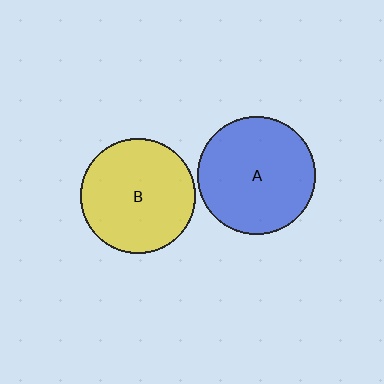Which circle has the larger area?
Circle A (blue).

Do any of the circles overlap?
No, none of the circles overlap.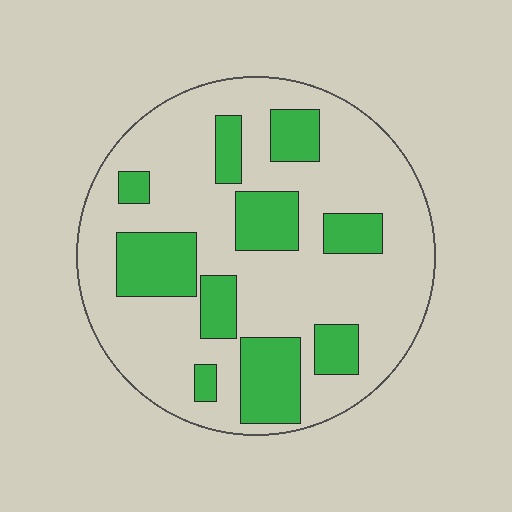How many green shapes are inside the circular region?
10.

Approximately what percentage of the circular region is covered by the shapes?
Approximately 30%.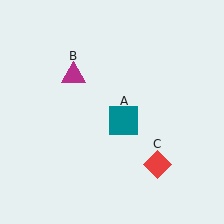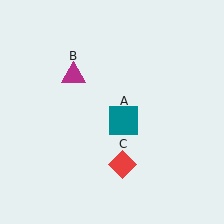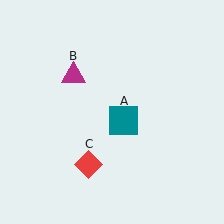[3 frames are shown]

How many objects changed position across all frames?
1 object changed position: red diamond (object C).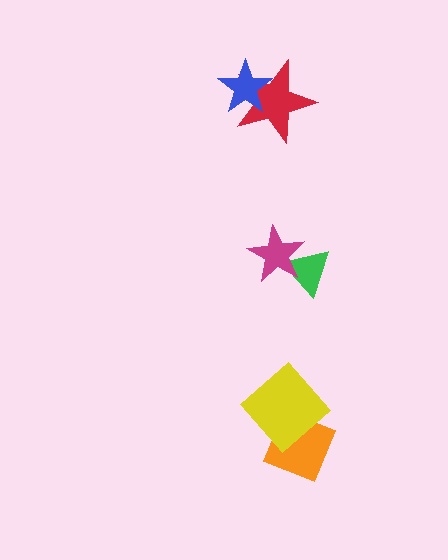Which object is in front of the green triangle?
The magenta star is in front of the green triangle.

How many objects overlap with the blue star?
1 object overlaps with the blue star.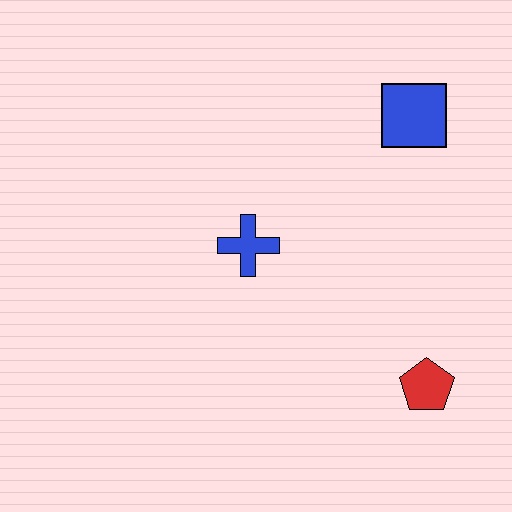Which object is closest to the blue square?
The blue cross is closest to the blue square.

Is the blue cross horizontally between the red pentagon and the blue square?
No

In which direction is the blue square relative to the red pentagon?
The blue square is above the red pentagon.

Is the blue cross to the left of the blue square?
Yes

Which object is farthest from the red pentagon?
The blue square is farthest from the red pentagon.